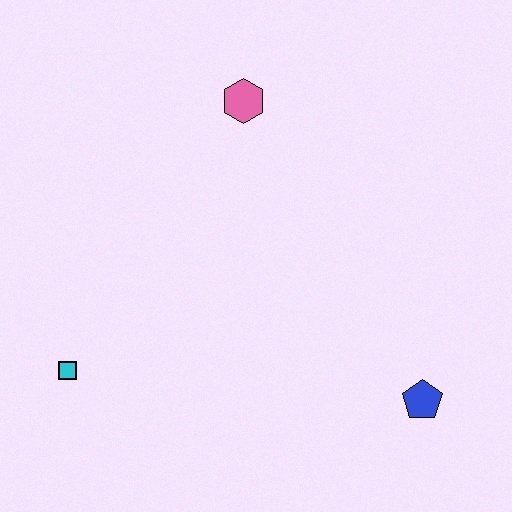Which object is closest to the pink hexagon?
The cyan square is closest to the pink hexagon.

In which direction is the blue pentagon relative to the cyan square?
The blue pentagon is to the right of the cyan square.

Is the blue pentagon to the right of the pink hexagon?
Yes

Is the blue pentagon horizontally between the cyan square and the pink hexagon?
No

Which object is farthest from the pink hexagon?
The blue pentagon is farthest from the pink hexagon.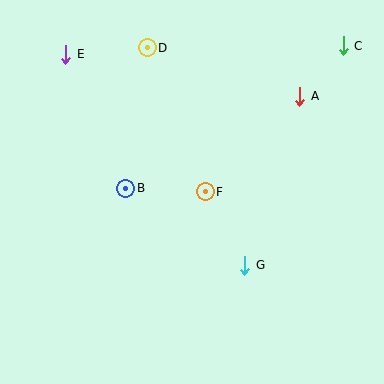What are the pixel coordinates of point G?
Point G is at (245, 265).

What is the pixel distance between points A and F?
The distance between A and F is 134 pixels.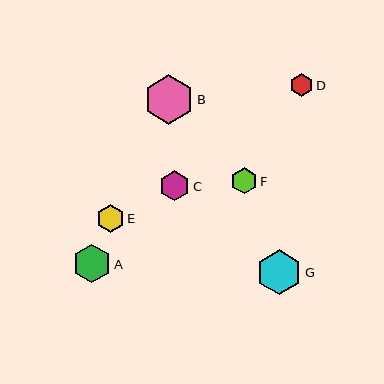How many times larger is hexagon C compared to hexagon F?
Hexagon C is approximately 1.2 times the size of hexagon F.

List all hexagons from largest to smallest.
From largest to smallest: B, G, A, C, E, F, D.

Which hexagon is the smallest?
Hexagon D is the smallest with a size of approximately 23 pixels.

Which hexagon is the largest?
Hexagon B is the largest with a size of approximately 49 pixels.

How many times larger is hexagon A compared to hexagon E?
Hexagon A is approximately 1.4 times the size of hexagon E.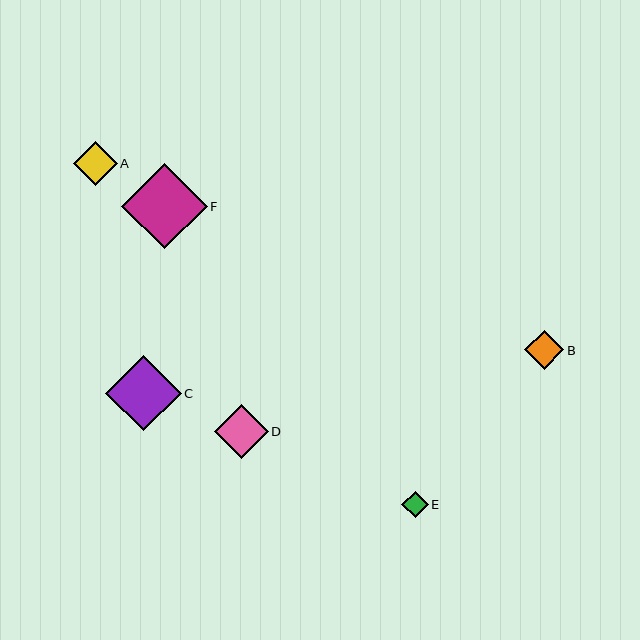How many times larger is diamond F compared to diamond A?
Diamond F is approximately 2.0 times the size of diamond A.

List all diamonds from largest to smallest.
From largest to smallest: F, C, D, A, B, E.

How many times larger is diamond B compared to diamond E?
Diamond B is approximately 1.5 times the size of diamond E.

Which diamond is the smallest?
Diamond E is the smallest with a size of approximately 27 pixels.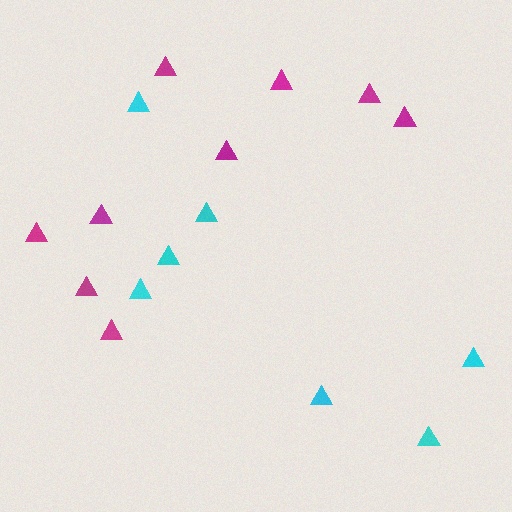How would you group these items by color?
There are 2 groups: one group of cyan triangles (7) and one group of magenta triangles (9).